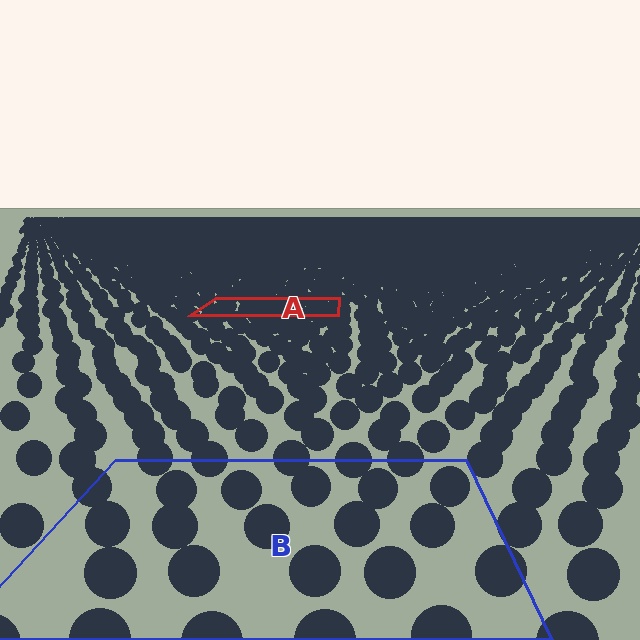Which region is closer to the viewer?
Region B is closer. The texture elements there are larger and more spread out.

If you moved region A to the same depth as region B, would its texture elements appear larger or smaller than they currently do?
They would appear larger. At a closer depth, the same texture elements are projected at a bigger on-screen size.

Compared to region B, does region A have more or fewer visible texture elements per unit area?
Region A has more texture elements per unit area — they are packed more densely because it is farther away.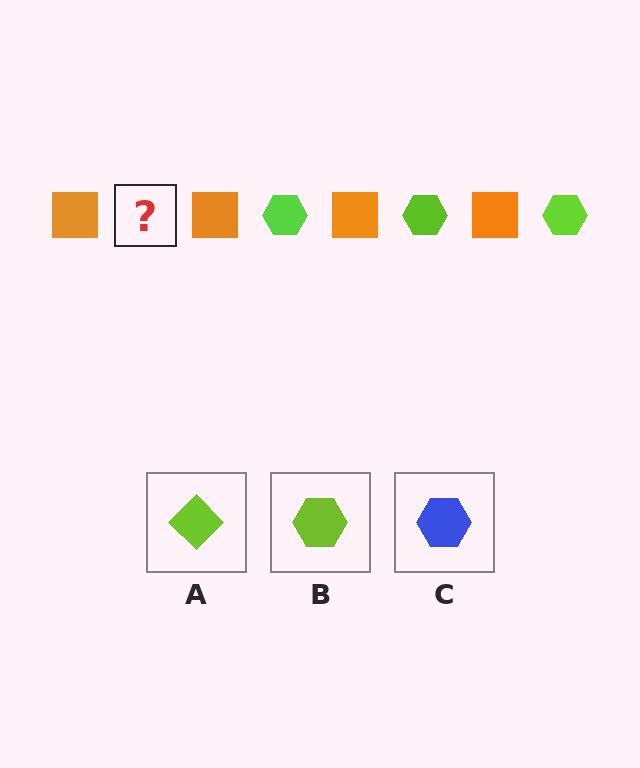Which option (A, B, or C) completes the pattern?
B.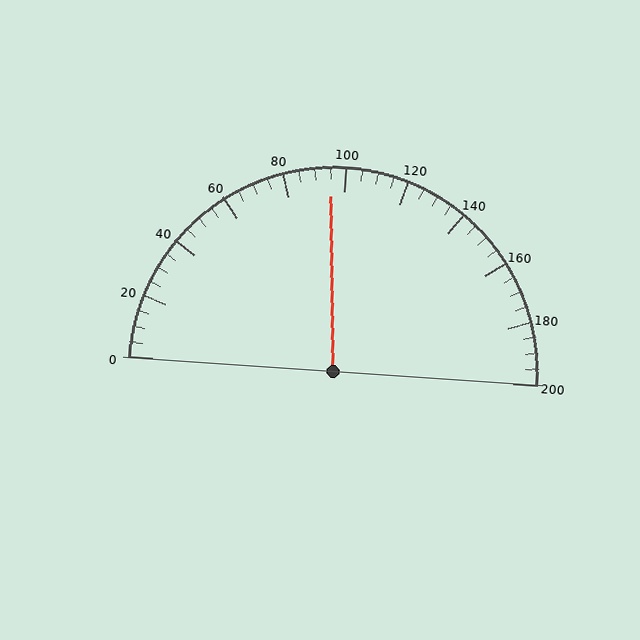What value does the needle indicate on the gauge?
The needle indicates approximately 95.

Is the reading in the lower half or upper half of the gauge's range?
The reading is in the lower half of the range (0 to 200).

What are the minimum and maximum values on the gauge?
The gauge ranges from 0 to 200.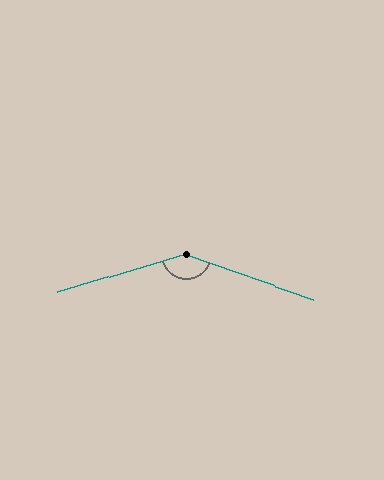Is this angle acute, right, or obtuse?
It is obtuse.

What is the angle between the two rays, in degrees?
Approximately 144 degrees.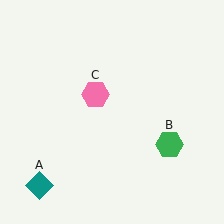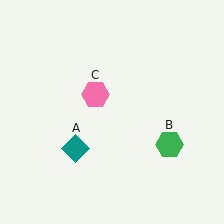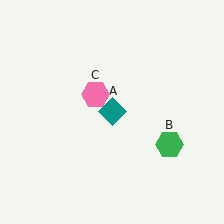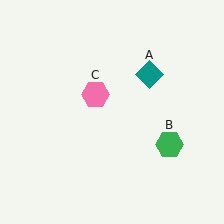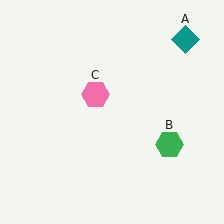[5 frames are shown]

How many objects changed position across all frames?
1 object changed position: teal diamond (object A).